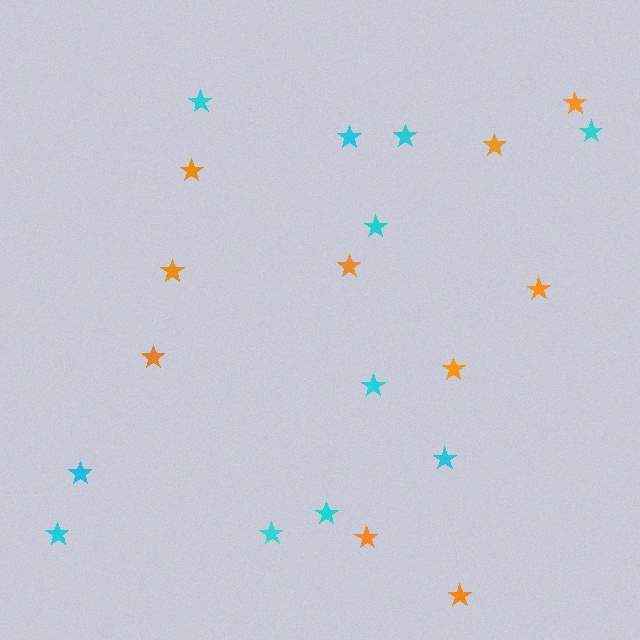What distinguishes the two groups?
There are 2 groups: one group of orange stars (10) and one group of cyan stars (11).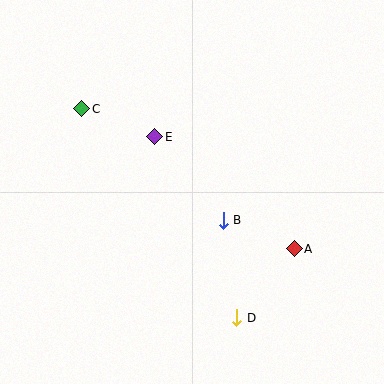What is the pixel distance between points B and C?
The distance between B and C is 180 pixels.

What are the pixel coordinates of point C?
Point C is at (82, 109).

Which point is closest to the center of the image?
Point B at (223, 220) is closest to the center.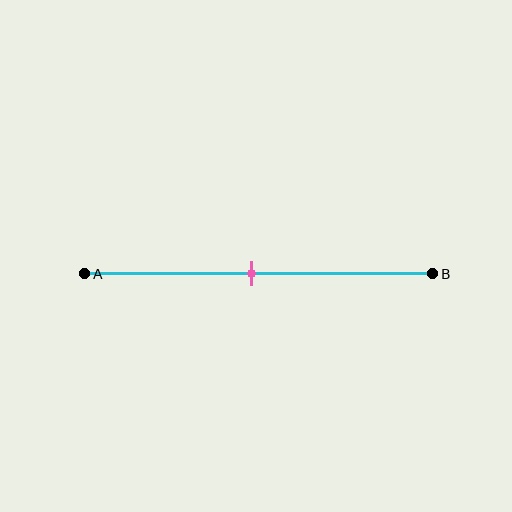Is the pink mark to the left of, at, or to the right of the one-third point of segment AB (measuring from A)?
The pink mark is to the right of the one-third point of segment AB.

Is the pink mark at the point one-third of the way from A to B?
No, the mark is at about 50% from A, not at the 33% one-third point.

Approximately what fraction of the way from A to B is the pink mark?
The pink mark is approximately 50% of the way from A to B.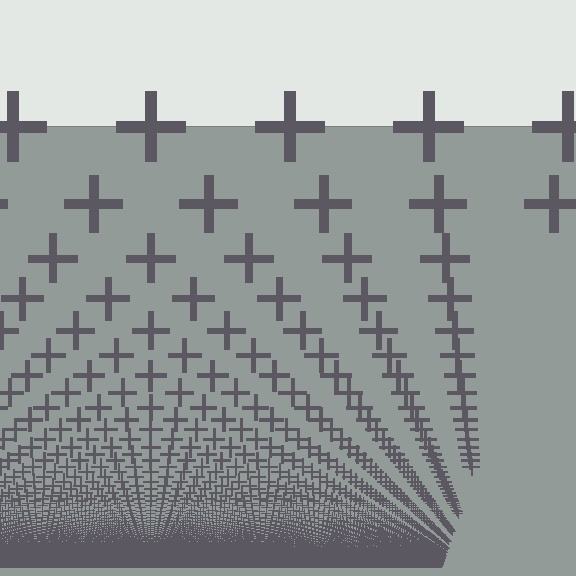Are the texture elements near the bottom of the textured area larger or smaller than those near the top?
Smaller. The gradient is inverted — elements near the bottom are smaller and denser.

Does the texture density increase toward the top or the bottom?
Density increases toward the bottom.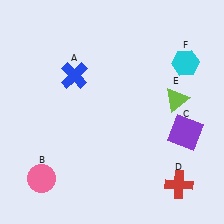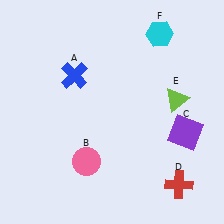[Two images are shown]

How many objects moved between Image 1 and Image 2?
2 objects moved between the two images.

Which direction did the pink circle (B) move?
The pink circle (B) moved right.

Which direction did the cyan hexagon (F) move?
The cyan hexagon (F) moved up.